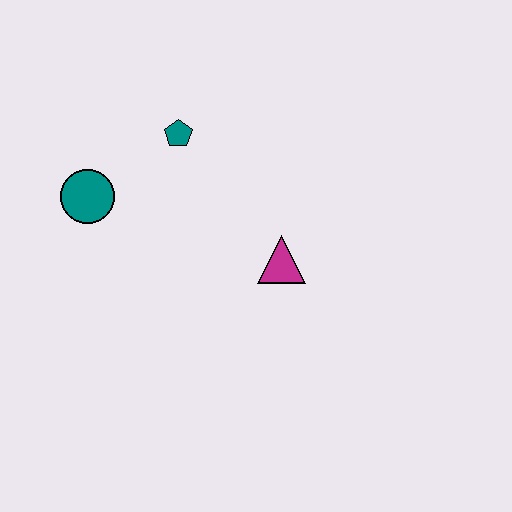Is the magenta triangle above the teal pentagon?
No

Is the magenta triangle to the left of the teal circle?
No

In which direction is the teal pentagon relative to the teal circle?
The teal pentagon is to the right of the teal circle.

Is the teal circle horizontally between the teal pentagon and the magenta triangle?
No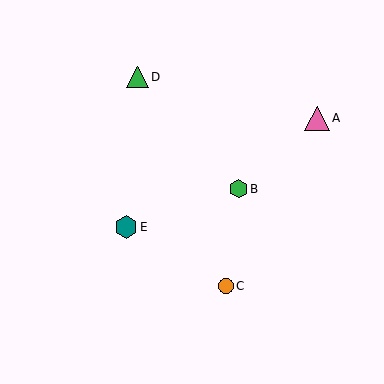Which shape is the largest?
The pink triangle (labeled A) is the largest.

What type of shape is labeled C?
Shape C is an orange circle.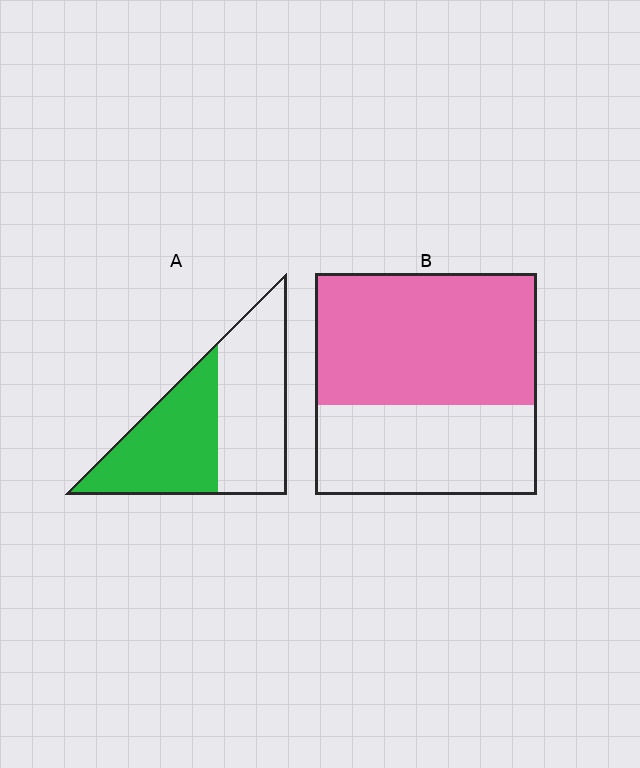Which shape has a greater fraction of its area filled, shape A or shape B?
Shape B.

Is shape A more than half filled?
Roughly half.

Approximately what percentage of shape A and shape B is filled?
A is approximately 50% and B is approximately 60%.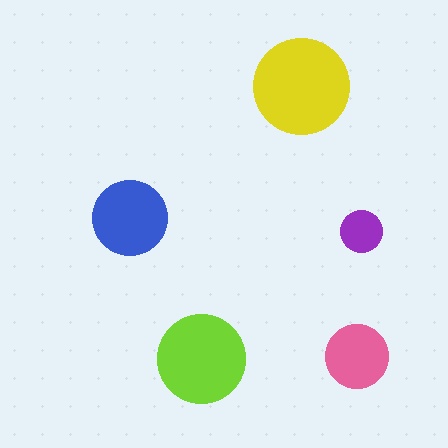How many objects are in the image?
There are 5 objects in the image.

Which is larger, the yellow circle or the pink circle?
The yellow one.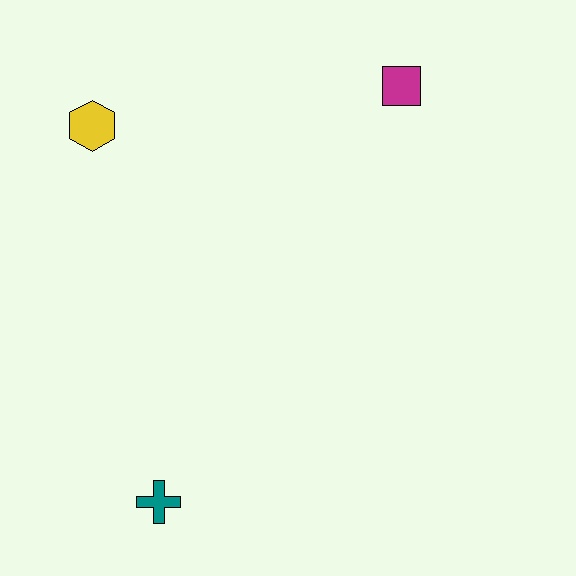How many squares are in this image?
There is 1 square.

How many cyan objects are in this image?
There are no cyan objects.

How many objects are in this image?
There are 3 objects.